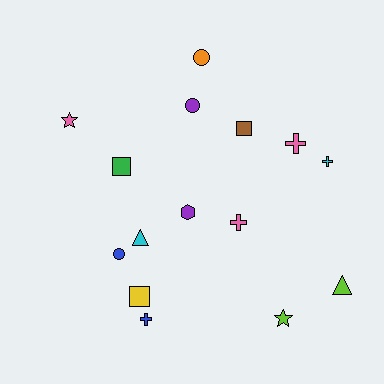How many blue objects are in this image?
There are 2 blue objects.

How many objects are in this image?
There are 15 objects.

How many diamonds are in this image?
There are no diamonds.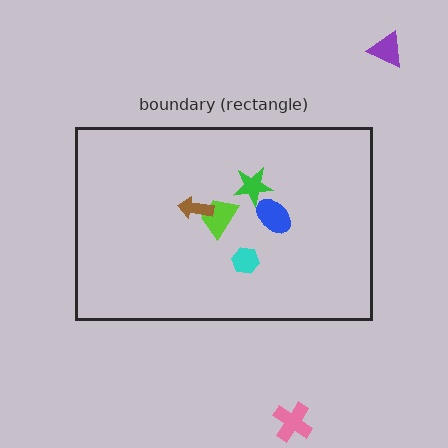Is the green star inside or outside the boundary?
Inside.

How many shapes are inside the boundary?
5 inside, 2 outside.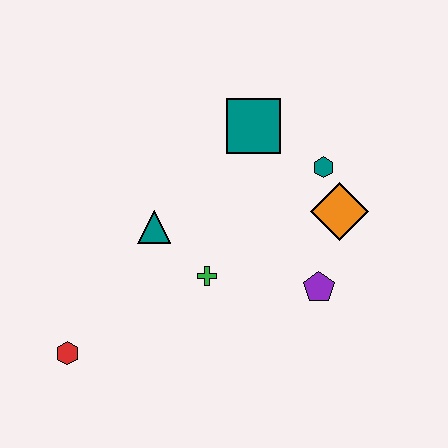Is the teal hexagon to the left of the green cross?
No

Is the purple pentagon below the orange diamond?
Yes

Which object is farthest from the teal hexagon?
The red hexagon is farthest from the teal hexagon.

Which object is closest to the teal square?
The teal hexagon is closest to the teal square.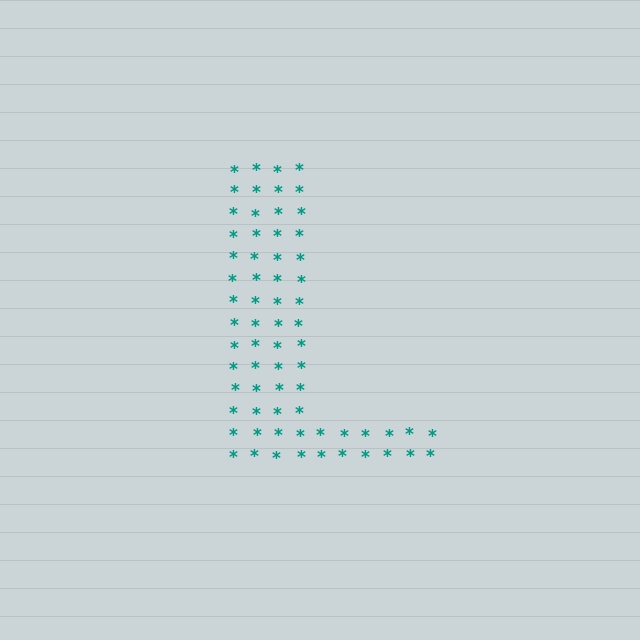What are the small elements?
The small elements are asterisks.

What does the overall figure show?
The overall figure shows the letter L.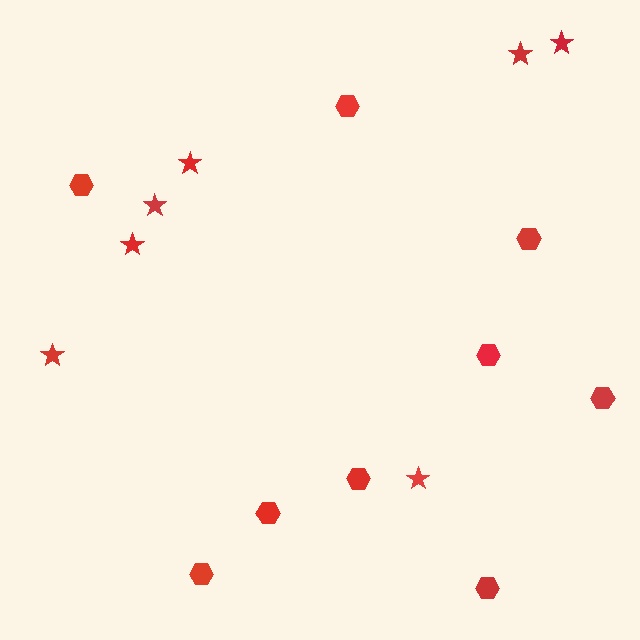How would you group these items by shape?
There are 2 groups: one group of hexagons (9) and one group of stars (7).